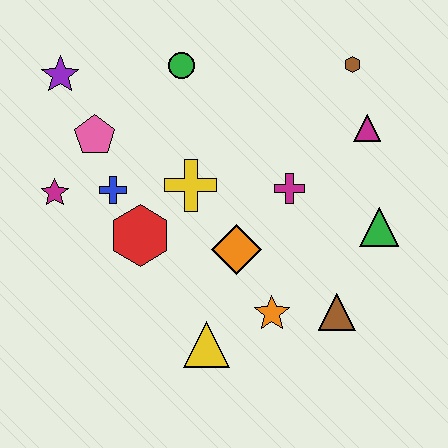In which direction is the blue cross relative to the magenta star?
The blue cross is to the right of the magenta star.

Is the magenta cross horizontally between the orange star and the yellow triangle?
No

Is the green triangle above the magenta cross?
No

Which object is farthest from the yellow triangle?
The brown hexagon is farthest from the yellow triangle.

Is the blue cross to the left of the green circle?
Yes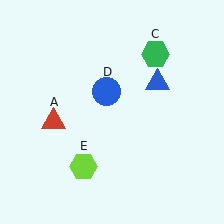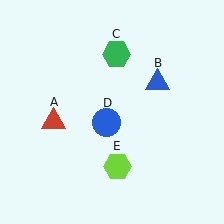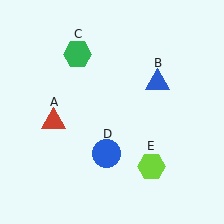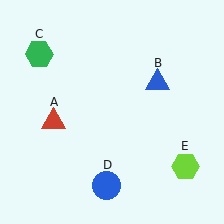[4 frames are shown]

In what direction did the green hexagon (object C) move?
The green hexagon (object C) moved left.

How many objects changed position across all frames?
3 objects changed position: green hexagon (object C), blue circle (object D), lime hexagon (object E).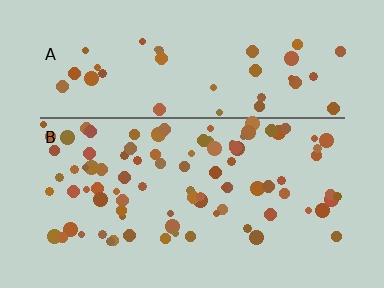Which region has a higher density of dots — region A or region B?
B (the bottom).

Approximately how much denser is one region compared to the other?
Approximately 2.1× — region B over region A.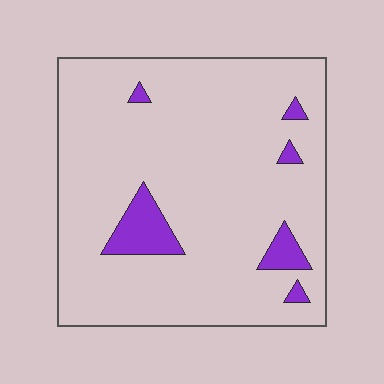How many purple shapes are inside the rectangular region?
6.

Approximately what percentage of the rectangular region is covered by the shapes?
Approximately 10%.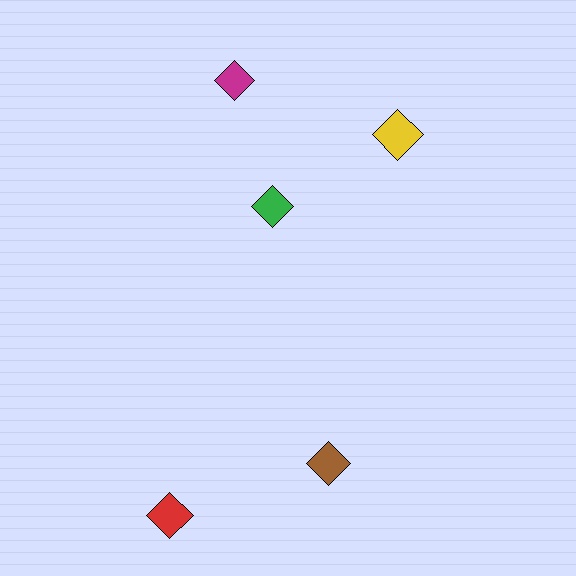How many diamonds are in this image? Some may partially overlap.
There are 5 diamonds.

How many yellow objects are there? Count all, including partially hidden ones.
There is 1 yellow object.